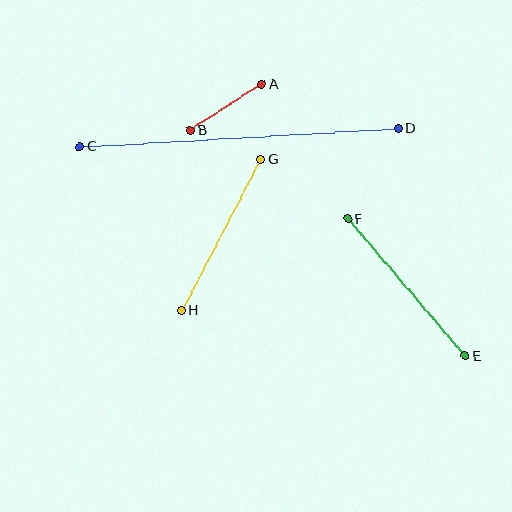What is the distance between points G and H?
The distance is approximately 170 pixels.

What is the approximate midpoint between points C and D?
The midpoint is at approximately (239, 138) pixels.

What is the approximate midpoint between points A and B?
The midpoint is at approximately (226, 108) pixels.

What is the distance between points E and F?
The distance is approximately 181 pixels.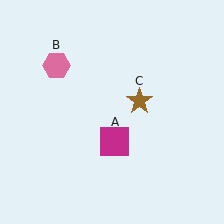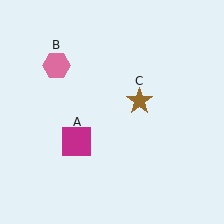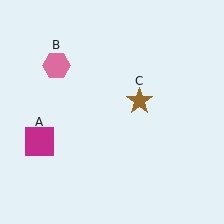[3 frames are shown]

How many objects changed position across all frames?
1 object changed position: magenta square (object A).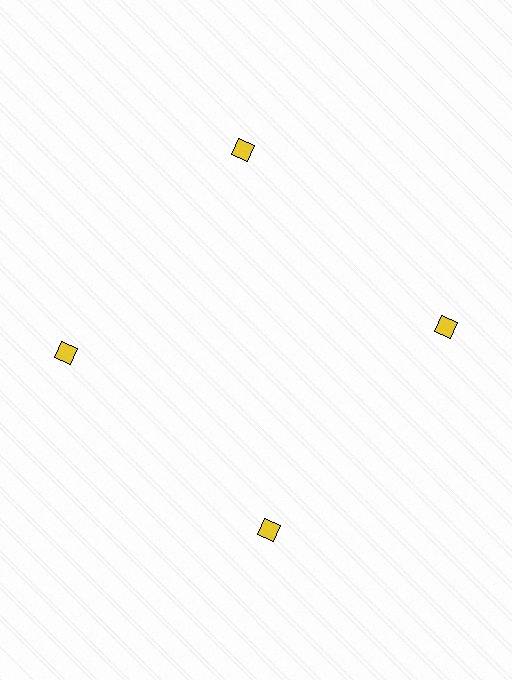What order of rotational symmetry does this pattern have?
This pattern has 4-fold rotational symmetry.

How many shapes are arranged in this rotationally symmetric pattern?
There are 4 shapes, arranged in 4 groups of 1.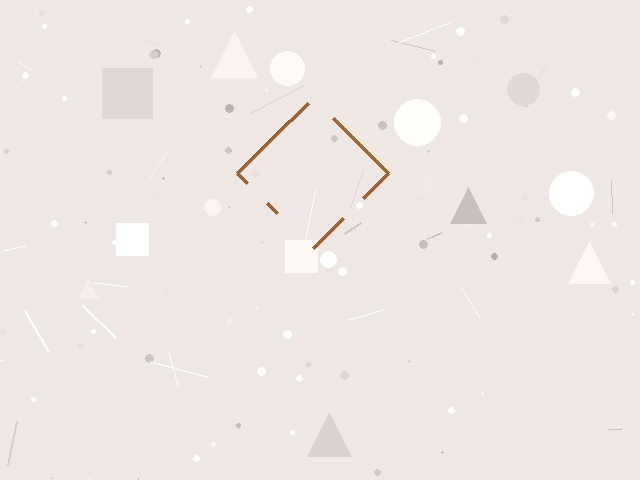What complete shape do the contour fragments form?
The contour fragments form a diamond.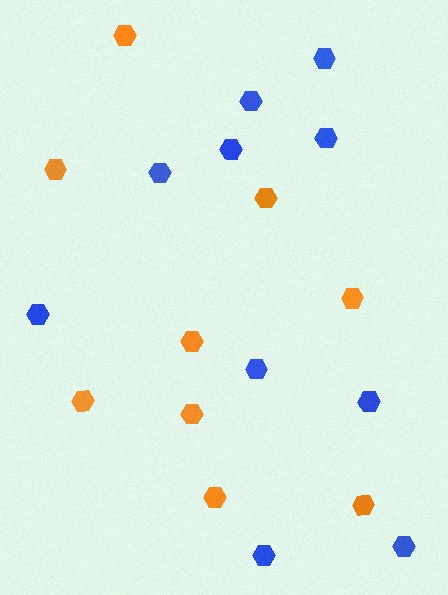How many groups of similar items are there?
There are 2 groups: one group of orange hexagons (9) and one group of blue hexagons (10).